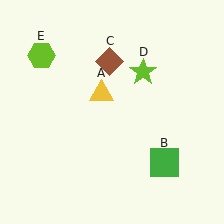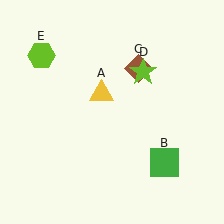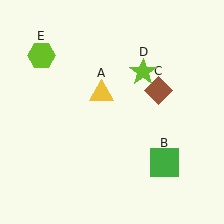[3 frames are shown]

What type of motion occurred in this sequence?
The brown diamond (object C) rotated clockwise around the center of the scene.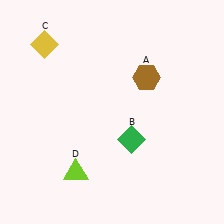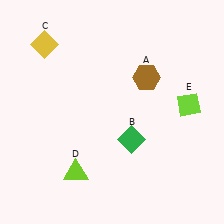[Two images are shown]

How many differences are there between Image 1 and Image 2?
There is 1 difference between the two images.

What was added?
A lime diamond (E) was added in Image 2.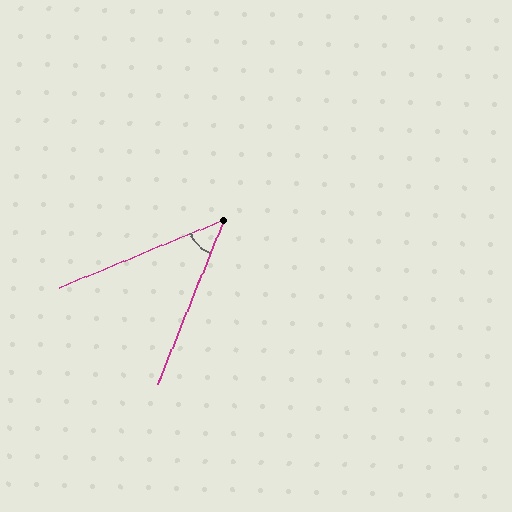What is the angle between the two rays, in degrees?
Approximately 45 degrees.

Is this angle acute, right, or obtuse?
It is acute.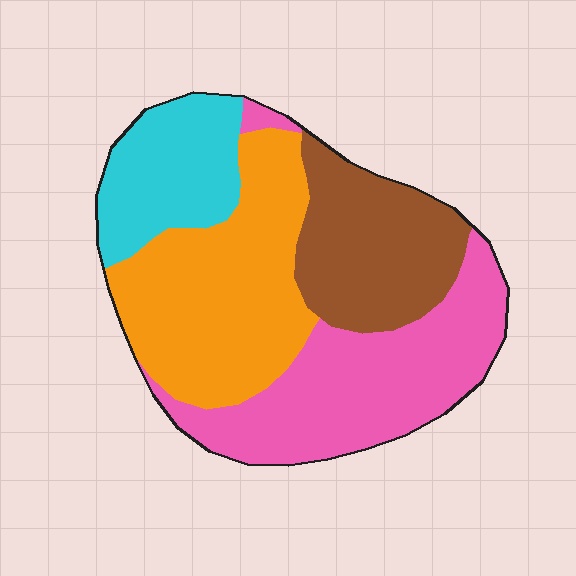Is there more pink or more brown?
Pink.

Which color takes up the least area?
Cyan, at roughly 15%.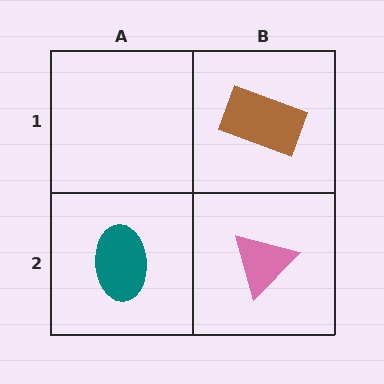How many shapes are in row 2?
2 shapes.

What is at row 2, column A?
A teal ellipse.